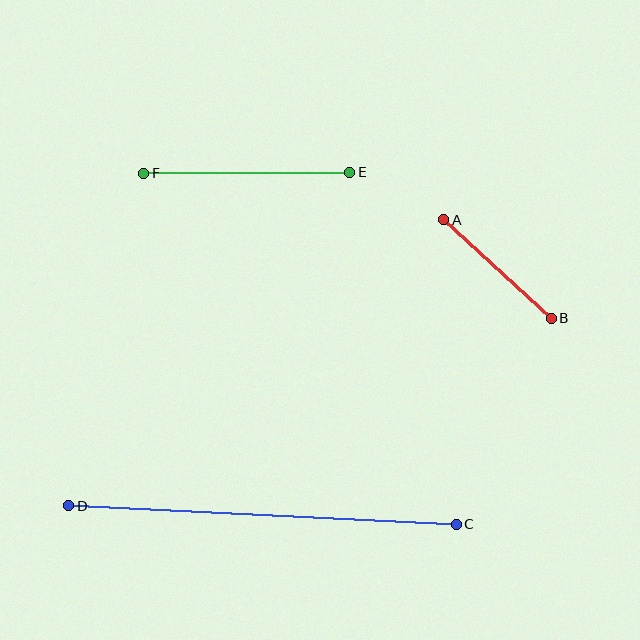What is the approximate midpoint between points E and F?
The midpoint is at approximately (247, 173) pixels.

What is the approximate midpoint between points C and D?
The midpoint is at approximately (262, 515) pixels.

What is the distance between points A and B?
The distance is approximately 146 pixels.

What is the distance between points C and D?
The distance is approximately 388 pixels.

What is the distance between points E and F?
The distance is approximately 206 pixels.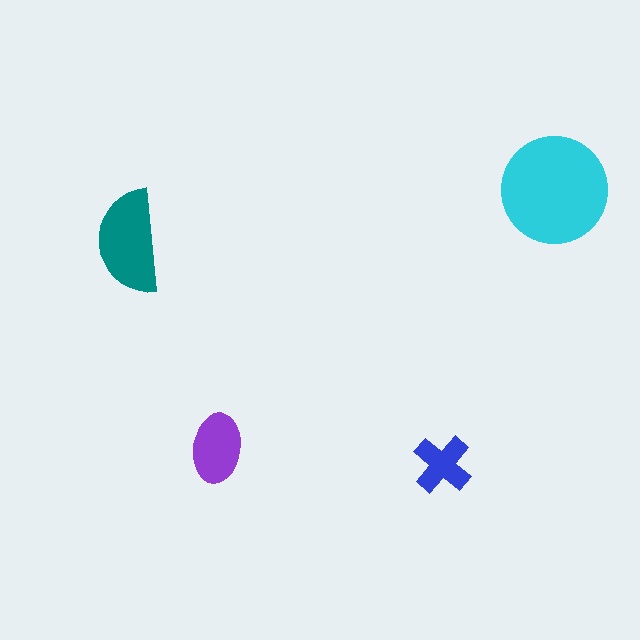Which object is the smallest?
The blue cross.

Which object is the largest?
The cyan circle.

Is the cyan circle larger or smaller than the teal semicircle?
Larger.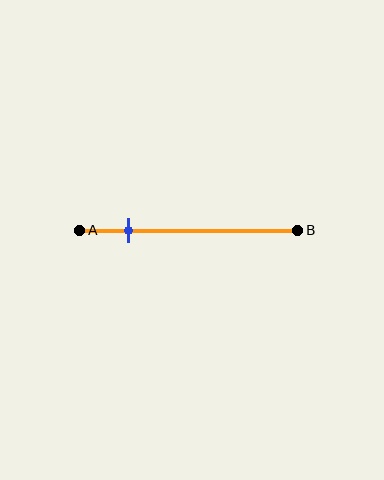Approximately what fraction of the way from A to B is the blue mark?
The blue mark is approximately 20% of the way from A to B.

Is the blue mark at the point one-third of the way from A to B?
No, the mark is at about 20% from A, not at the 33% one-third point.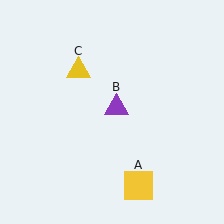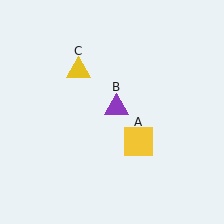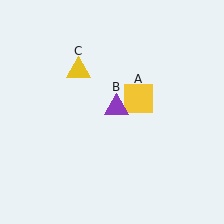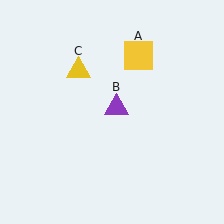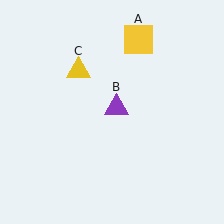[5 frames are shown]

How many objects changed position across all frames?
1 object changed position: yellow square (object A).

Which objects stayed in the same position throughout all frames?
Purple triangle (object B) and yellow triangle (object C) remained stationary.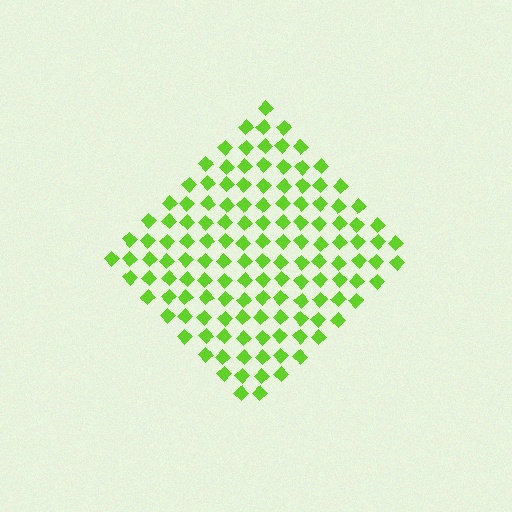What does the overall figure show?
The overall figure shows a diamond.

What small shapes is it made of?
It is made of small diamonds.